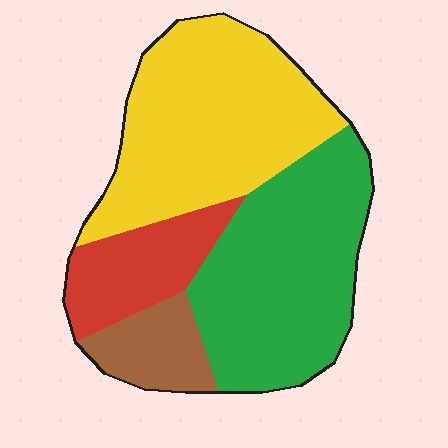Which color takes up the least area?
Brown, at roughly 10%.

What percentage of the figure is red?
Red takes up about one eighth (1/8) of the figure.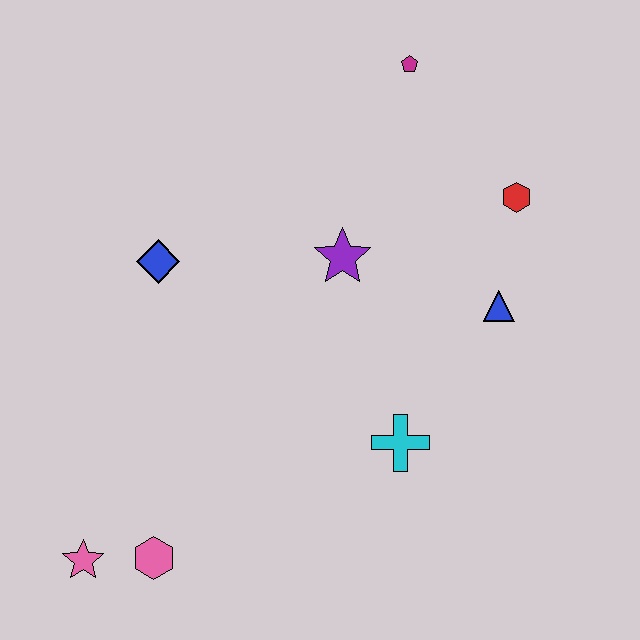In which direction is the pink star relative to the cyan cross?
The pink star is to the left of the cyan cross.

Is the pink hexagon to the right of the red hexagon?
No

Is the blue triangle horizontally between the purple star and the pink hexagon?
No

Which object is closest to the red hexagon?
The blue triangle is closest to the red hexagon.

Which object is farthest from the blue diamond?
The red hexagon is farthest from the blue diamond.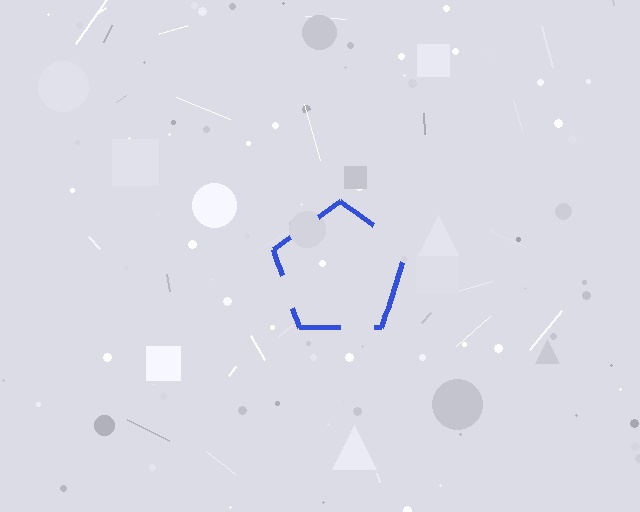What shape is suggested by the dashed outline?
The dashed outline suggests a pentagon.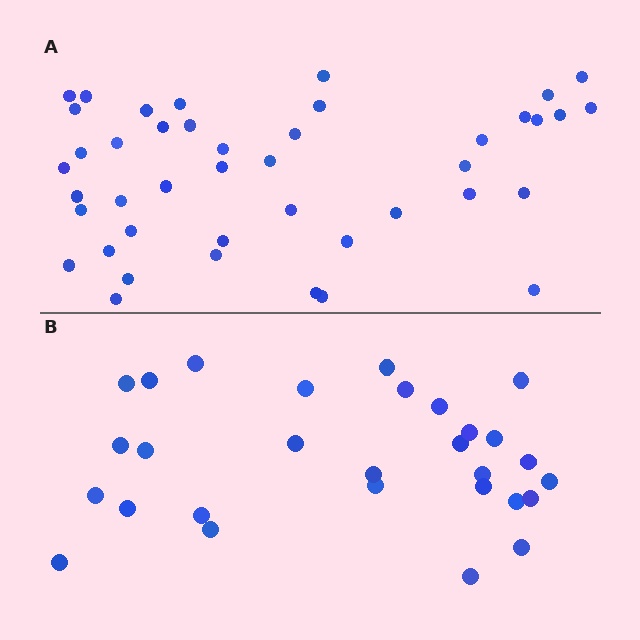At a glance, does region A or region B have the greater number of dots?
Region A (the top region) has more dots.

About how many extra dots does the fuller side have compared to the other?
Region A has approximately 15 more dots than region B.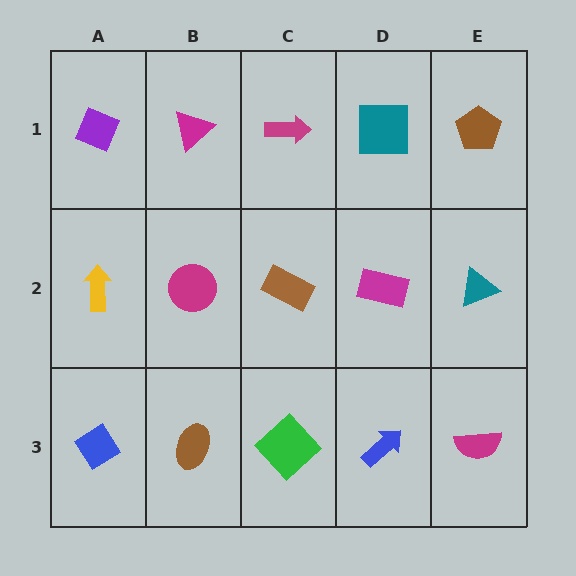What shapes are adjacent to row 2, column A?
A purple diamond (row 1, column A), a blue diamond (row 3, column A), a magenta circle (row 2, column B).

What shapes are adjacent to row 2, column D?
A teal square (row 1, column D), a blue arrow (row 3, column D), a brown rectangle (row 2, column C), a teal triangle (row 2, column E).